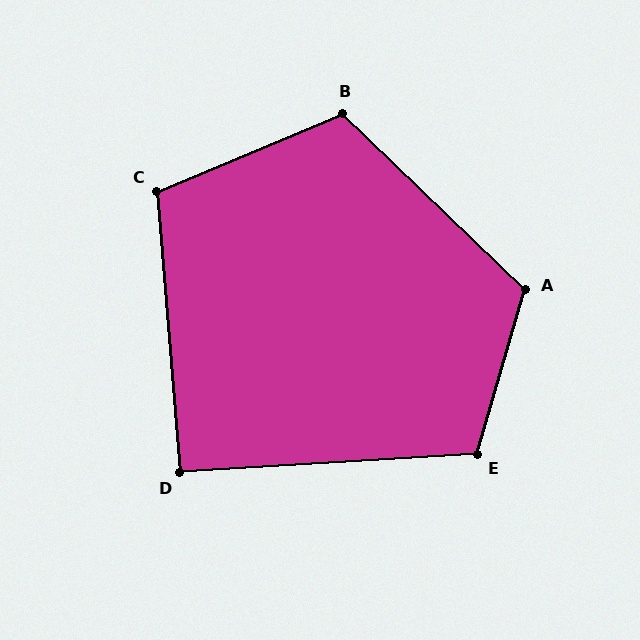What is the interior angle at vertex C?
Approximately 108 degrees (obtuse).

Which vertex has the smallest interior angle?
D, at approximately 91 degrees.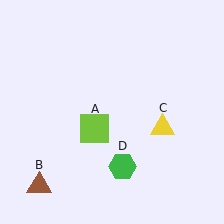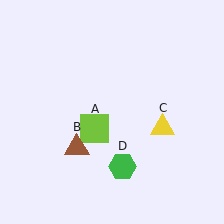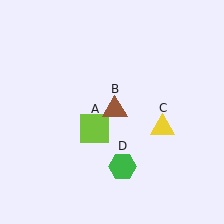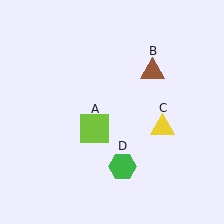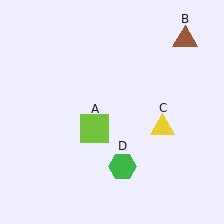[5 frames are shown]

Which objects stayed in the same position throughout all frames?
Lime square (object A) and yellow triangle (object C) and green hexagon (object D) remained stationary.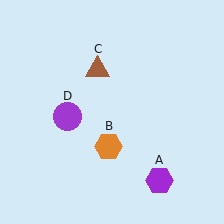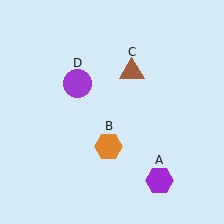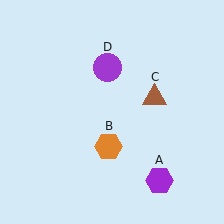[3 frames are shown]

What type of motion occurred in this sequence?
The brown triangle (object C), purple circle (object D) rotated clockwise around the center of the scene.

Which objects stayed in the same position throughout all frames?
Purple hexagon (object A) and orange hexagon (object B) remained stationary.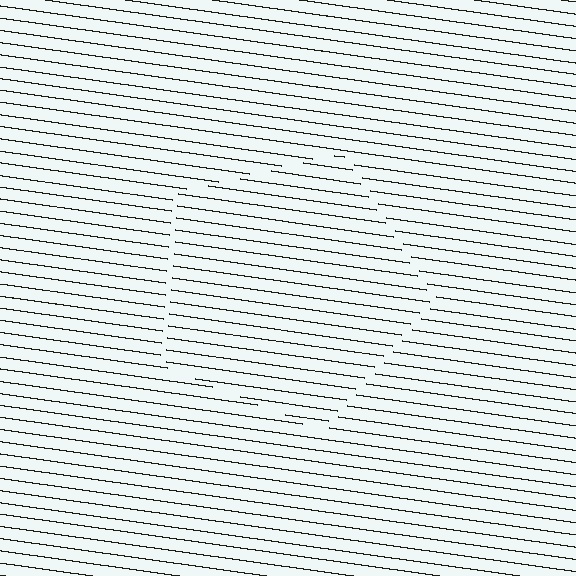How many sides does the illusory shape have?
5 sides — the line-ends trace a pentagon.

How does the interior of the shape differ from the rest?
The interior of the shape contains the same grating, shifted by half a period — the contour is defined by the phase discontinuity where line-ends from the inner and outer gratings abut.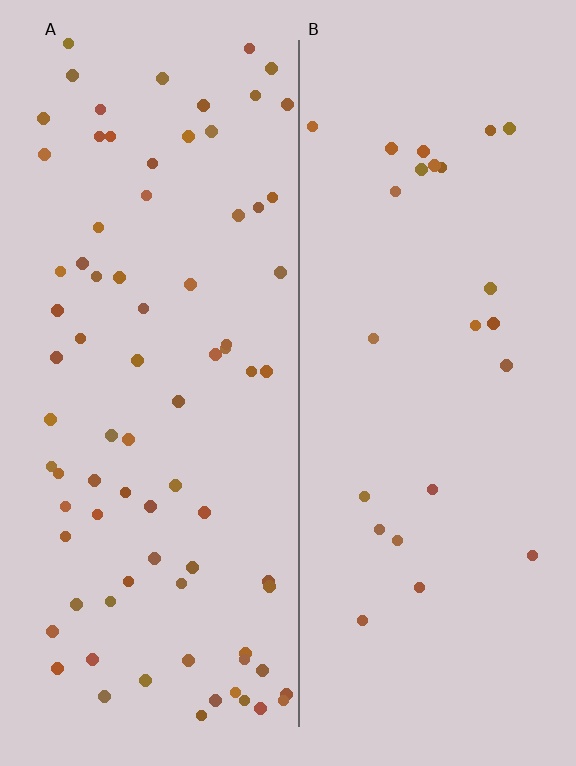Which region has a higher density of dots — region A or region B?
A (the left).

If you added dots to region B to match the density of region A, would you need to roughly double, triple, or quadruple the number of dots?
Approximately triple.